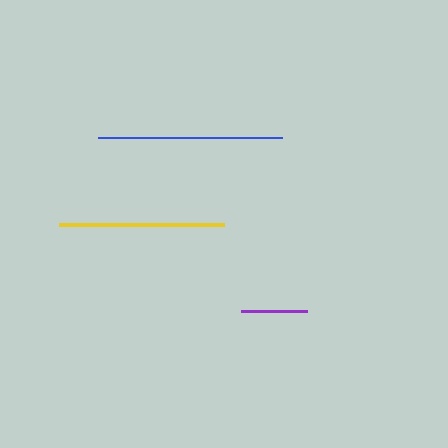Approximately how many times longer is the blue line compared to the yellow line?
The blue line is approximately 1.1 times the length of the yellow line.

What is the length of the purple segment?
The purple segment is approximately 66 pixels long.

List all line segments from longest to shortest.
From longest to shortest: blue, yellow, purple.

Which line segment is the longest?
The blue line is the longest at approximately 184 pixels.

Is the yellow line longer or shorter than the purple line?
The yellow line is longer than the purple line.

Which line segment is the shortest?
The purple line is the shortest at approximately 66 pixels.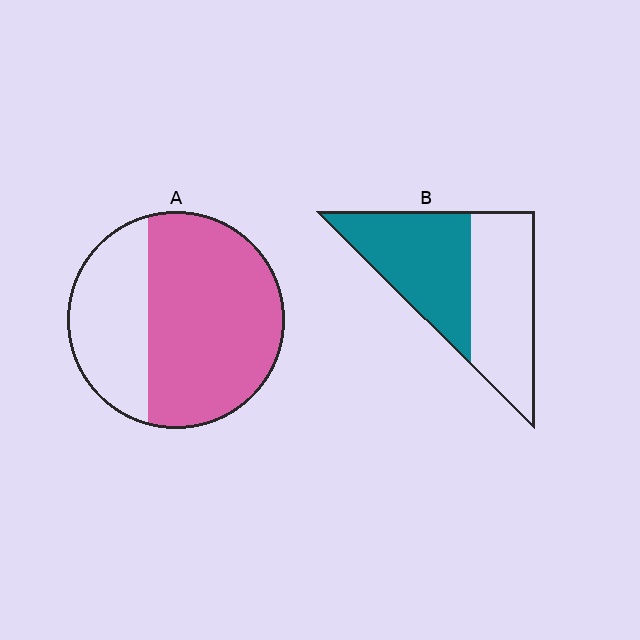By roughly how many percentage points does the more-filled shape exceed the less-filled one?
By roughly 15 percentage points (A over B).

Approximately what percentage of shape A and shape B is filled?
A is approximately 65% and B is approximately 50%.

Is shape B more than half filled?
Roughly half.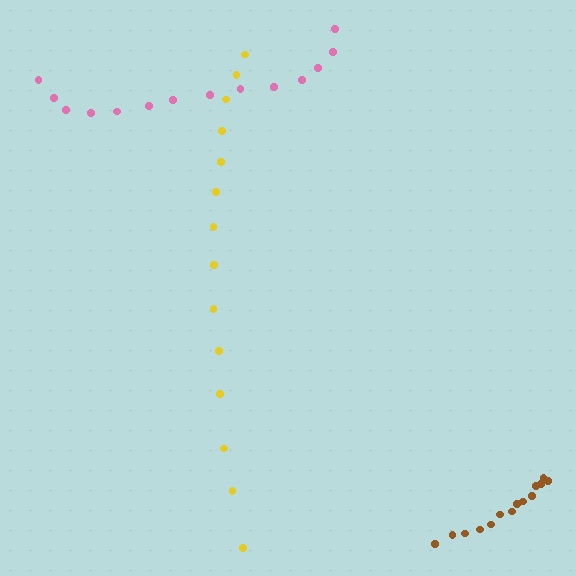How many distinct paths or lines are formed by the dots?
There are 3 distinct paths.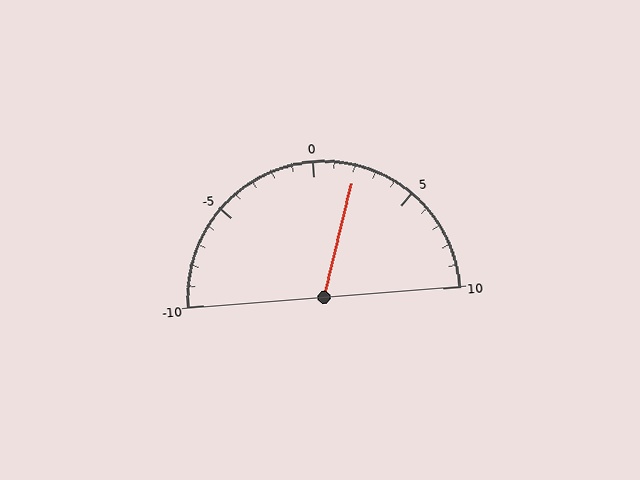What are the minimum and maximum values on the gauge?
The gauge ranges from -10 to 10.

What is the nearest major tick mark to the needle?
The nearest major tick mark is 0.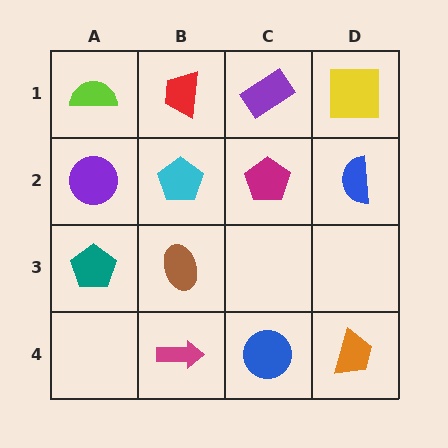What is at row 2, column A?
A purple circle.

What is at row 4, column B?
A magenta arrow.